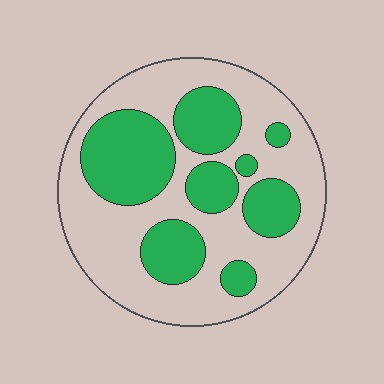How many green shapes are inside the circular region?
8.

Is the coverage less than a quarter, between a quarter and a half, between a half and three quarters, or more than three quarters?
Between a quarter and a half.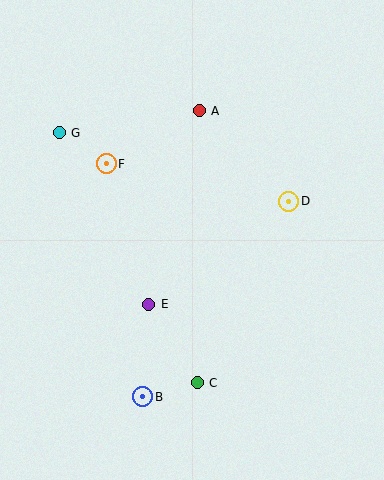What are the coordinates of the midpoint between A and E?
The midpoint between A and E is at (174, 208).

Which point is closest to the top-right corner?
Point A is closest to the top-right corner.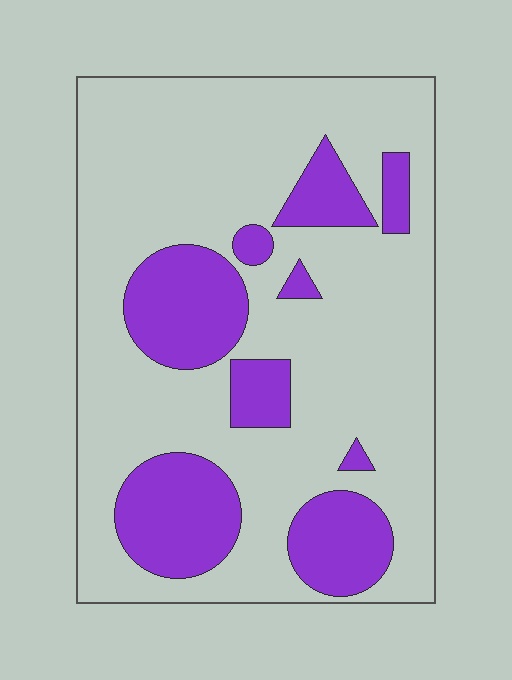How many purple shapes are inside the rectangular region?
9.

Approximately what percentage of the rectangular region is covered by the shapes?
Approximately 25%.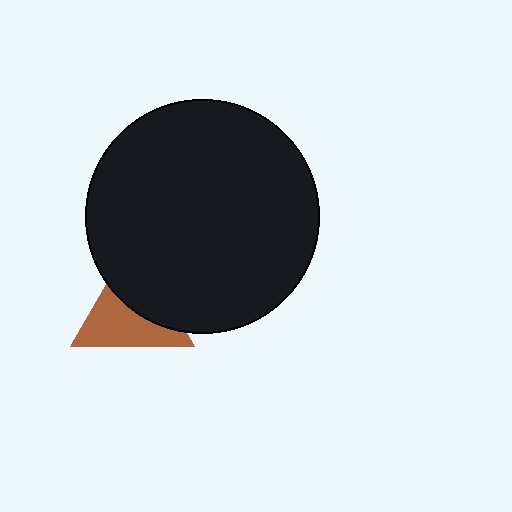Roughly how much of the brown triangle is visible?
About half of it is visible (roughly 55%).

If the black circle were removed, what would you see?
You would see the complete brown triangle.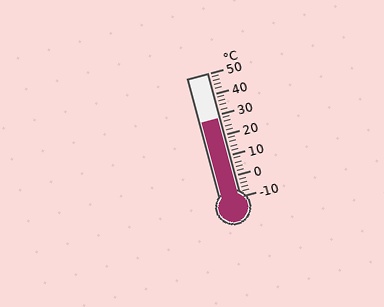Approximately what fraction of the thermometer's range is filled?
The thermometer is filled to approximately 65% of its range.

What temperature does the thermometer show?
The thermometer shows approximately 28°C.